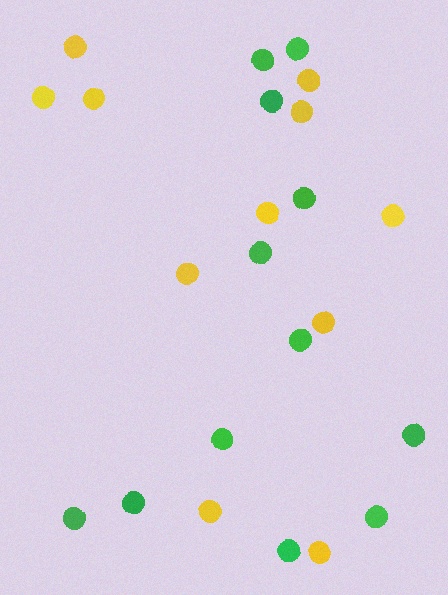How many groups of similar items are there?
There are 2 groups: one group of green circles (12) and one group of yellow circles (11).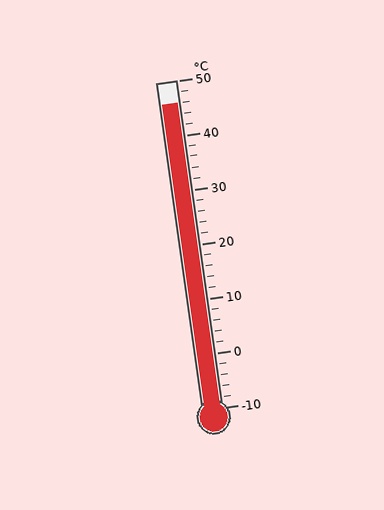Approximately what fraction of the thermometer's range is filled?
The thermometer is filled to approximately 95% of its range.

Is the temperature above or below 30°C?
The temperature is above 30°C.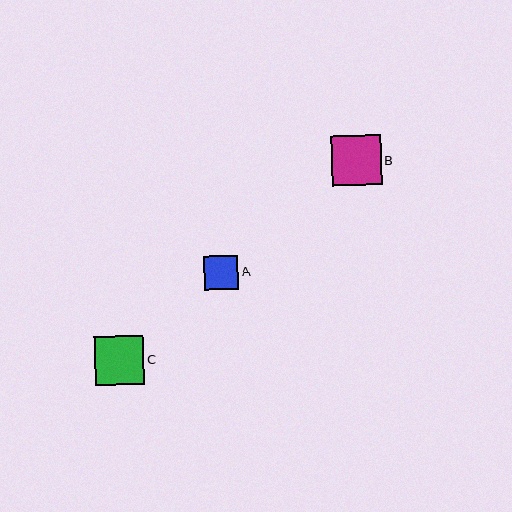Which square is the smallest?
Square A is the smallest with a size of approximately 35 pixels.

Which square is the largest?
Square B is the largest with a size of approximately 50 pixels.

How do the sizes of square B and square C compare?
Square B and square C are approximately the same size.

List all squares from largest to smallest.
From largest to smallest: B, C, A.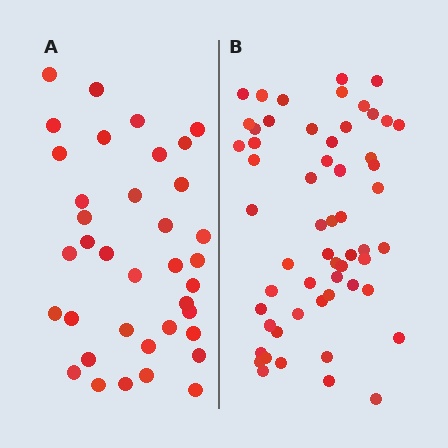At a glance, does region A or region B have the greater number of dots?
Region B (the right region) has more dots.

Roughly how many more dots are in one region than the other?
Region B has approximately 20 more dots than region A.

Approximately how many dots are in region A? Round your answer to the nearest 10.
About 40 dots. (The exact count is 37, which rounds to 40.)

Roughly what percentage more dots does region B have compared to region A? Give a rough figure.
About 55% more.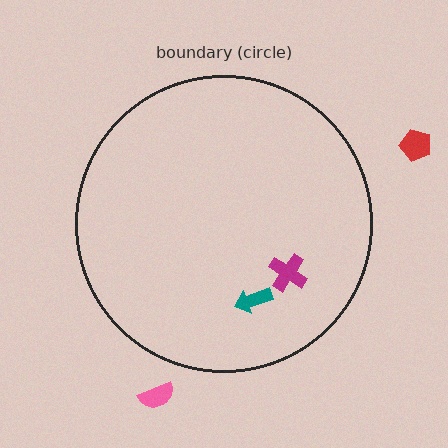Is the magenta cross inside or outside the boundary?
Inside.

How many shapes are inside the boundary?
2 inside, 2 outside.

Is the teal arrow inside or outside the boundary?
Inside.